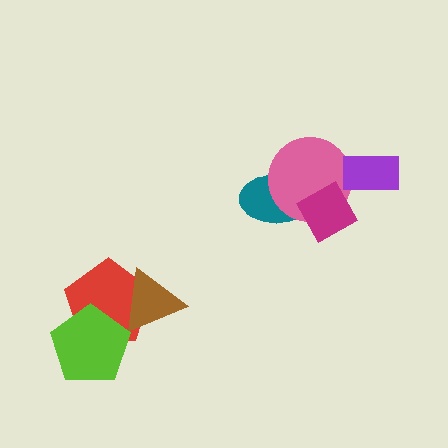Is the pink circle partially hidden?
Yes, it is partially covered by another shape.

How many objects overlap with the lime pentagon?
1 object overlaps with the lime pentagon.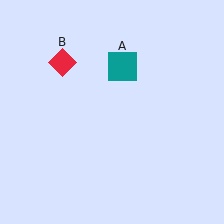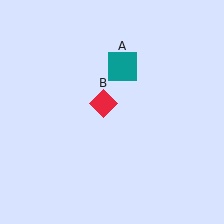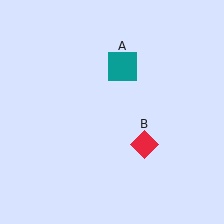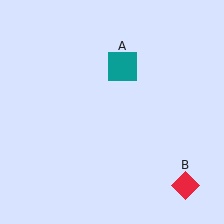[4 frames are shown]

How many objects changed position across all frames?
1 object changed position: red diamond (object B).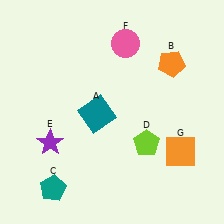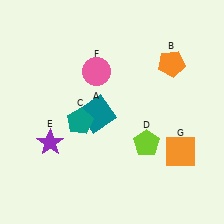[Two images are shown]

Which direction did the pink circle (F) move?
The pink circle (F) moved left.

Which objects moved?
The objects that moved are: the teal pentagon (C), the pink circle (F).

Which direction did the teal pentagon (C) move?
The teal pentagon (C) moved up.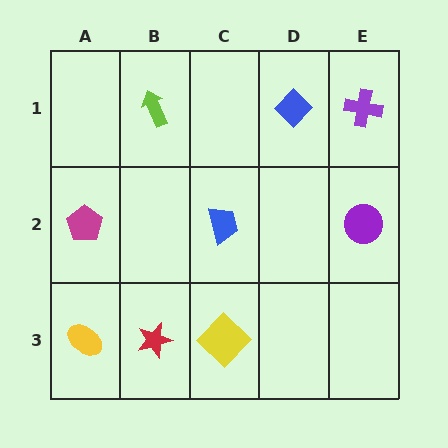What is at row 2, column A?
A magenta pentagon.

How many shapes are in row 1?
3 shapes.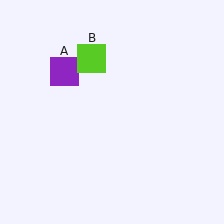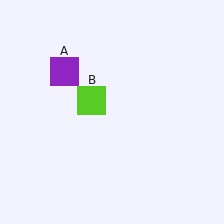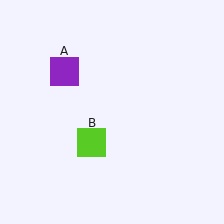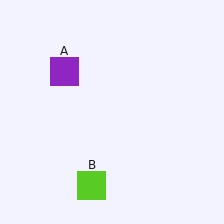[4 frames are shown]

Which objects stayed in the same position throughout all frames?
Purple square (object A) remained stationary.